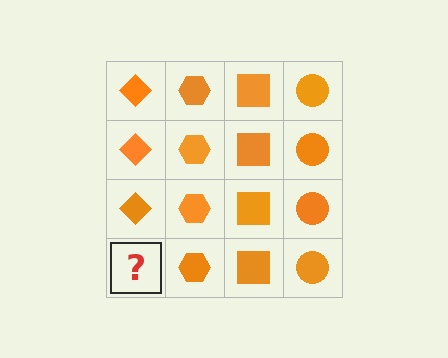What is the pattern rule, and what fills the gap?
The rule is that each column has a consistent shape. The gap should be filled with an orange diamond.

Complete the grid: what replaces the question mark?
The question mark should be replaced with an orange diamond.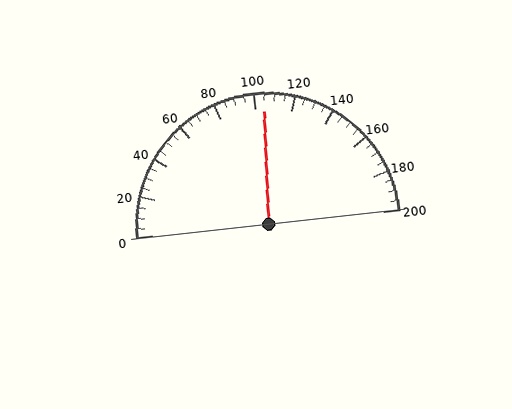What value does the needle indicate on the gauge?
The needle indicates approximately 105.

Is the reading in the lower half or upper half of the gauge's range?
The reading is in the upper half of the range (0 to 200).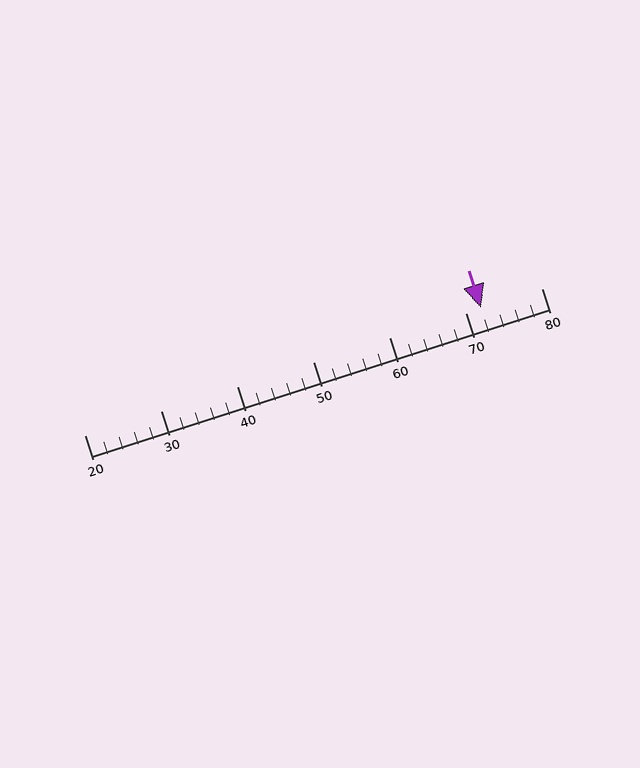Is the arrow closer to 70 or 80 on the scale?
The arrow is closer to 70.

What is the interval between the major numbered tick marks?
The major tick marks are spaced 10 units apart.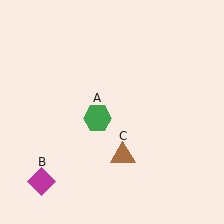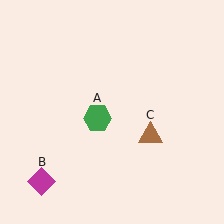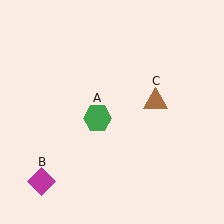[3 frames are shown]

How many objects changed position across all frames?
1 object changed position: brown triangle (object C).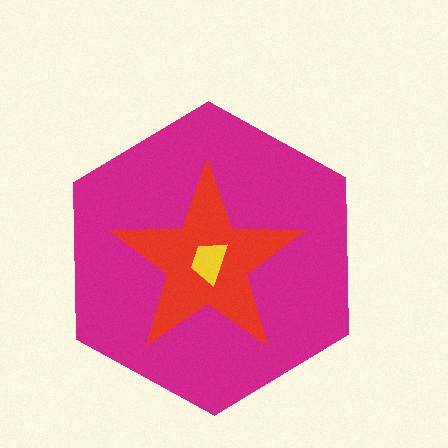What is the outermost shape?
The magenta hexagon.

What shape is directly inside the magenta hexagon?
The red star.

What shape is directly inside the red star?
The yellow trapezoid.